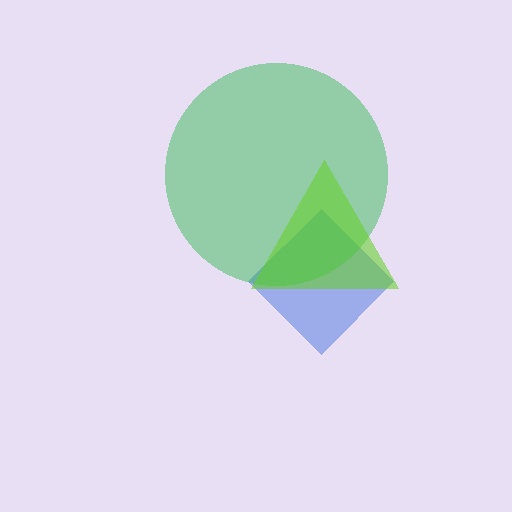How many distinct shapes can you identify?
There are 3 distinct shapes: a blue diamond, a green circle, a lime triangle.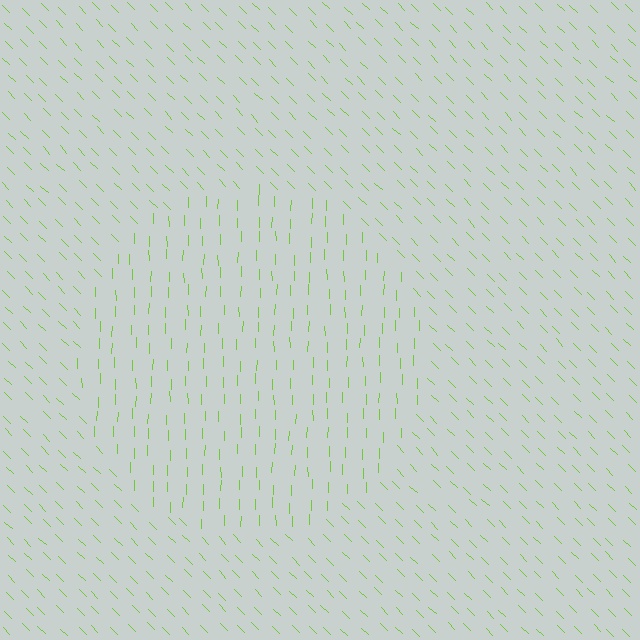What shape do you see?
I see a circle.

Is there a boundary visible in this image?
Yes, there is a texture boundary formed by a change in line orientation.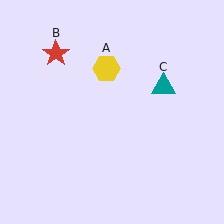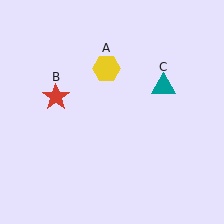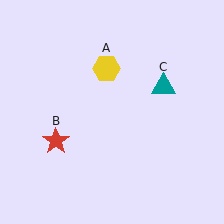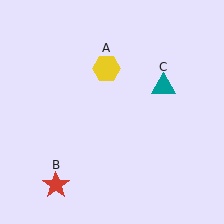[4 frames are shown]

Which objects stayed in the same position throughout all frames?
Yellow hexagon (object A) and teal triangle (object C) remained stationary.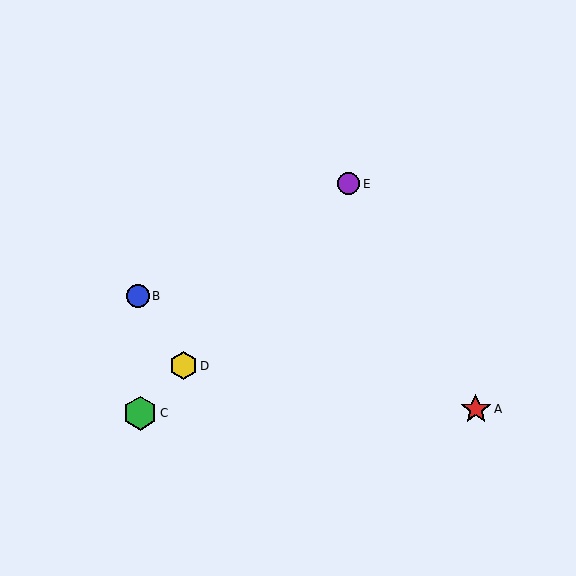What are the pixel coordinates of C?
Object C is at (140, 413).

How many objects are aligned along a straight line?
3 objects (C, D, E) are aligned along a straight line.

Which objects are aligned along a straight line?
Objects C, D, E are aligned along a straight line.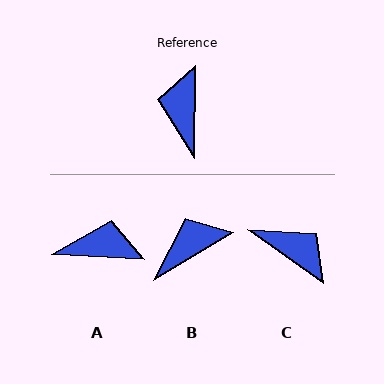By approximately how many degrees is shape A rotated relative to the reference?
Approximately 92 degrees clockwise.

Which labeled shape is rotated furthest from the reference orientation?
C, about 125 degrees away.